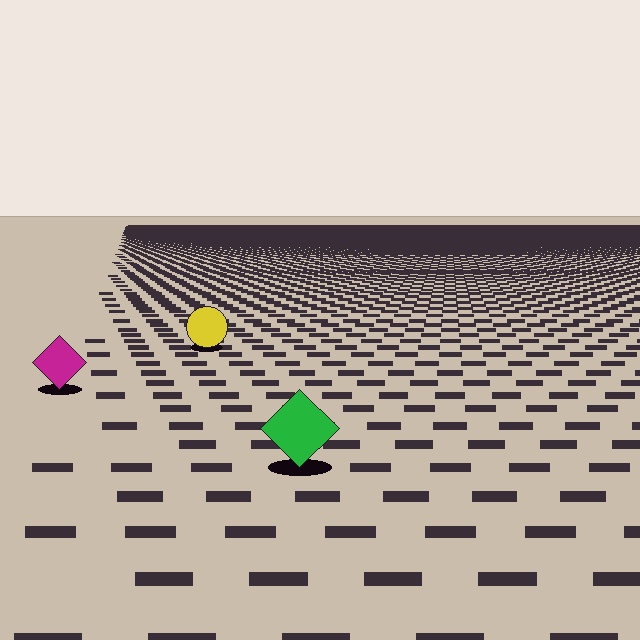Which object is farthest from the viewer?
The yellow circle is farthest from the viewer. It appears smaller and the ground texture around it is denser.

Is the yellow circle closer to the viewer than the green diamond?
No. The green diamond is closer — you can tell from the texture gradient: the ground texture is coarser near it.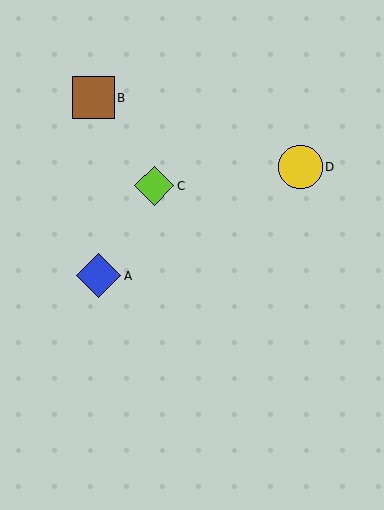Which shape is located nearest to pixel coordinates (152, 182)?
The lime diamond (labeled C) at (154, 186) is nearest to that location.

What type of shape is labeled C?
Shape C is a lime diamond.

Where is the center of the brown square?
The center of the brown square is at (93, 98).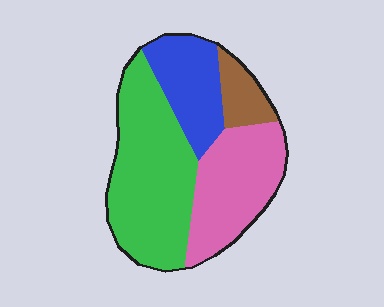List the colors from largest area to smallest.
From largest to smallest: green, pink, blue, brown.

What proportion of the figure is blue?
Blue covers roughly 20% of the figure.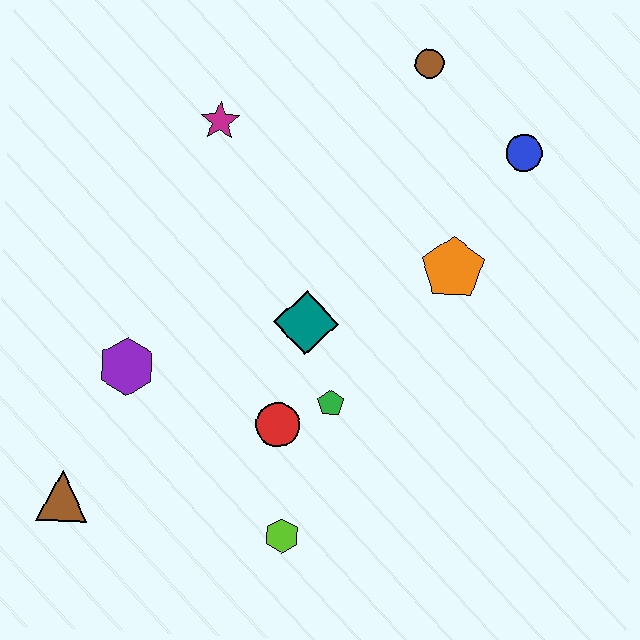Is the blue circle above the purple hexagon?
Yes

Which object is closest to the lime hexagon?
The red circle is closest to the lime hexagon.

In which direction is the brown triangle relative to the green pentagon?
The brown triangle is to the left of the green pentagon.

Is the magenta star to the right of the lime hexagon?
No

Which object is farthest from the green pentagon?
The brown circle is farthest from the green pentagon.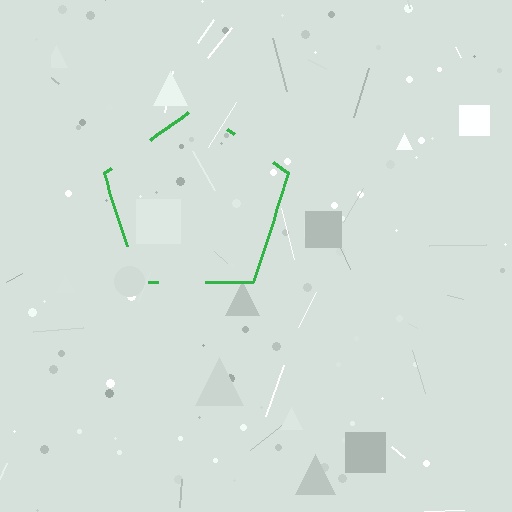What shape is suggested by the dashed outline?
The dashed outline suggests a pentagon.